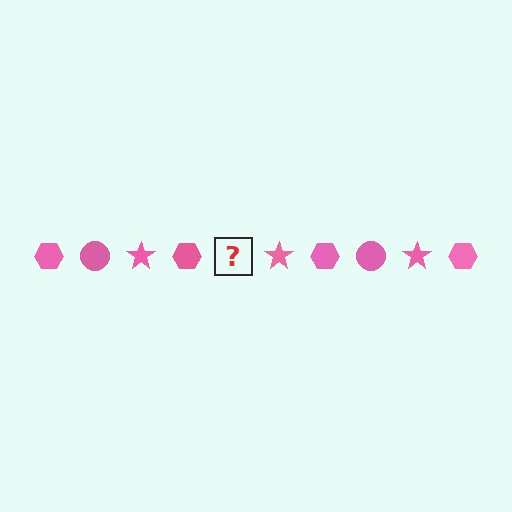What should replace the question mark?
The question mark should be replaced with a pink circle.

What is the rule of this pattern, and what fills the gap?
The rule is that the pattern cycles through hexagon, circle, star shapes in pink. The gap should be filled with a pink circle.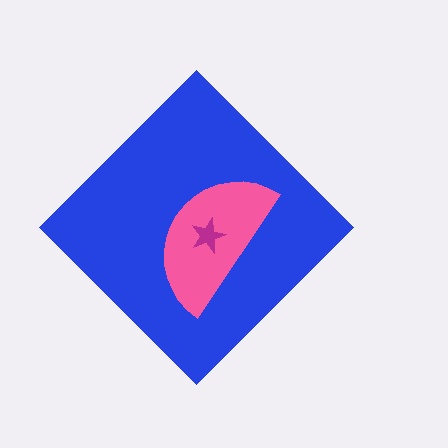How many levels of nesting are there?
3.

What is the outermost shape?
The blue diamond.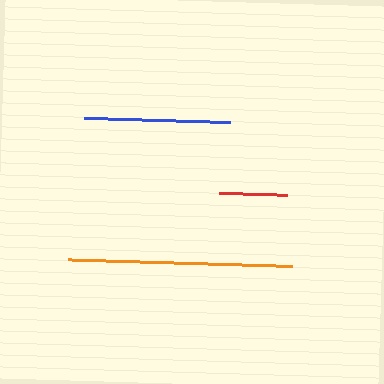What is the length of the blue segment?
The blue segment is approximately 146 pixels long.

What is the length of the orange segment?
The orange segment is approximately 224 pixels long.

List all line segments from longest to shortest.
From longest to shortest: orange, blue, red.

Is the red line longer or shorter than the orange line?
The orange line is longer than the red line.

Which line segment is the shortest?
The red line is the shortest at approximately 69 pixels.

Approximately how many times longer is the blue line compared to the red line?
The blue line is approximately 2.1 times the length of the red line.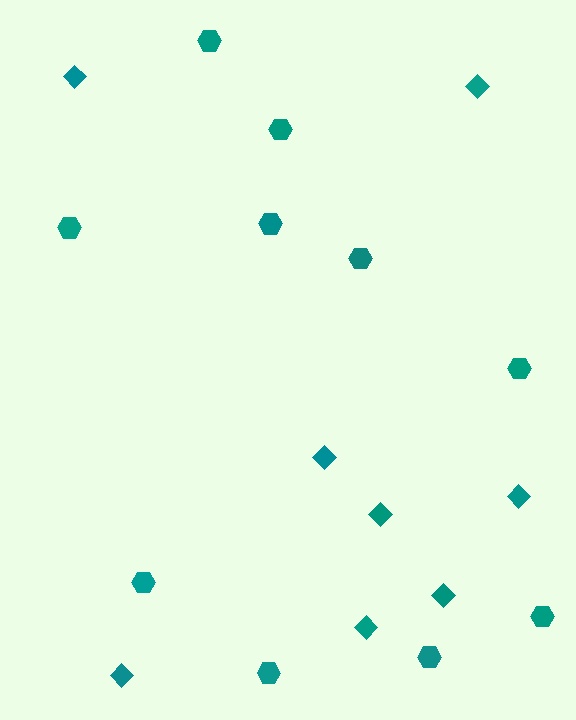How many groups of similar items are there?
There are 2 groups: one group of diamonds (8) and one group of hexagons (10).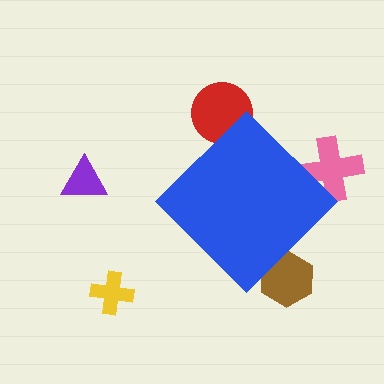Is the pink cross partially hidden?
Yes, the pink cross is partially hidden behind the blue diamond.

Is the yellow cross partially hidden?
No, the yellow cross is fully visible.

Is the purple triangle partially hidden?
No, the purple triangle is fully visible.